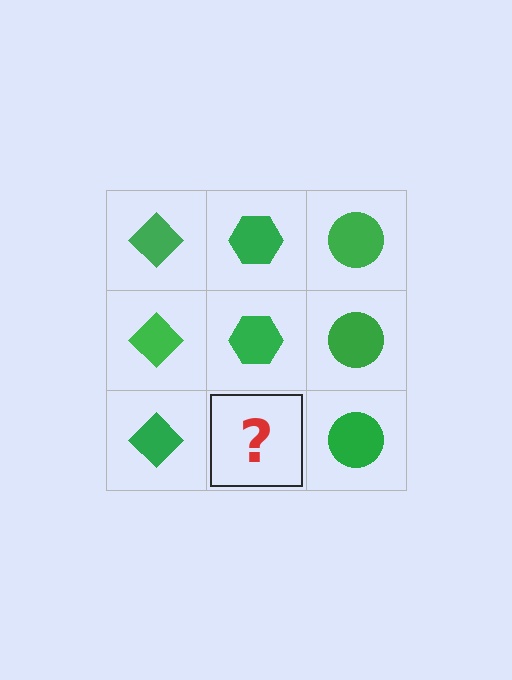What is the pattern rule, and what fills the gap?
The rule is that each column has a consistent shape. The gap should be filled with a green hexagon.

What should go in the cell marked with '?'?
The missing cell should contain a green hexagon.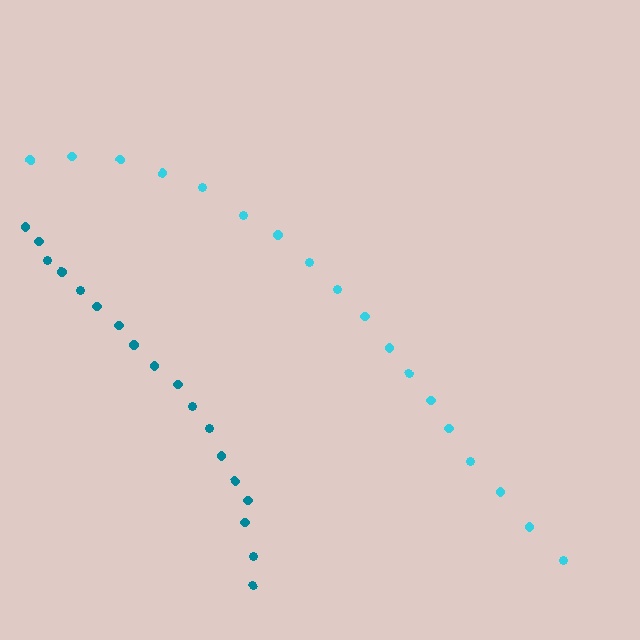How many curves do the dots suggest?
There are 2 distinct paths.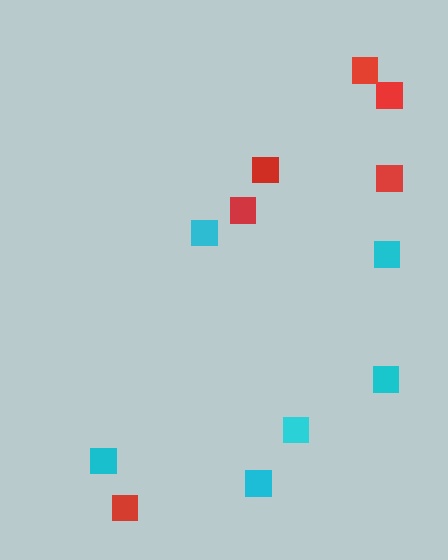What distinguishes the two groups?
There are 2 groups: one group of cyan squares (6) and one group of red squares (6).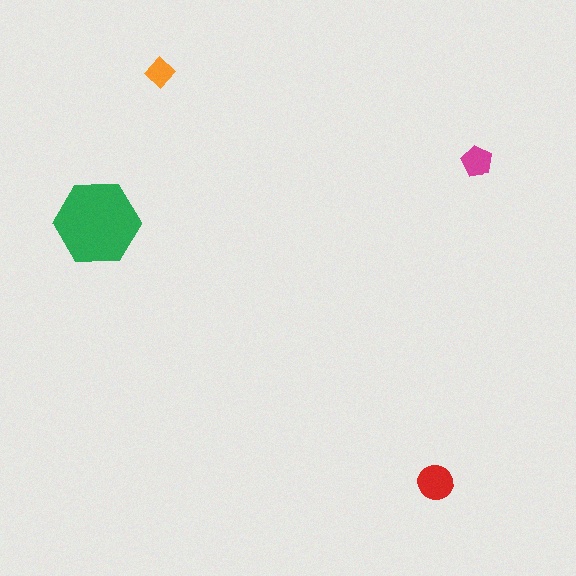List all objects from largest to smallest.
The green hexagon, the red circle, the magenta pentagon, the orange diamond.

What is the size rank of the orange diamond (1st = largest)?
4th.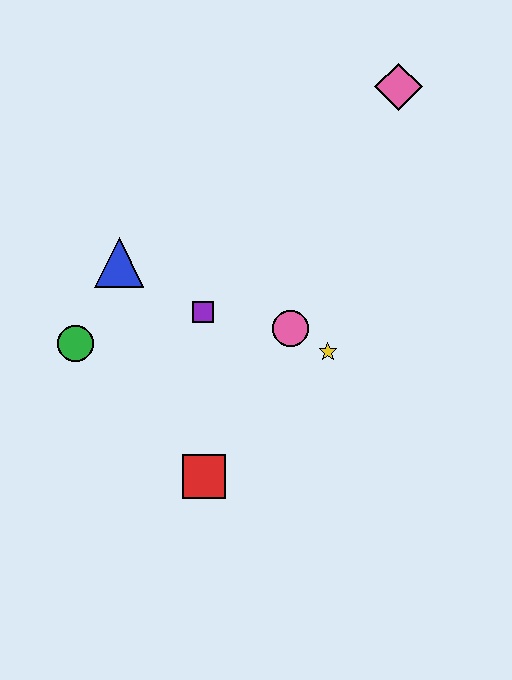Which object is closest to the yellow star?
The pink circle is closest to the yellow star.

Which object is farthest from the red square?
The pink diamond is farthest from the red square.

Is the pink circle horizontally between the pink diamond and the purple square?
Yes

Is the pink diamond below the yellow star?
No